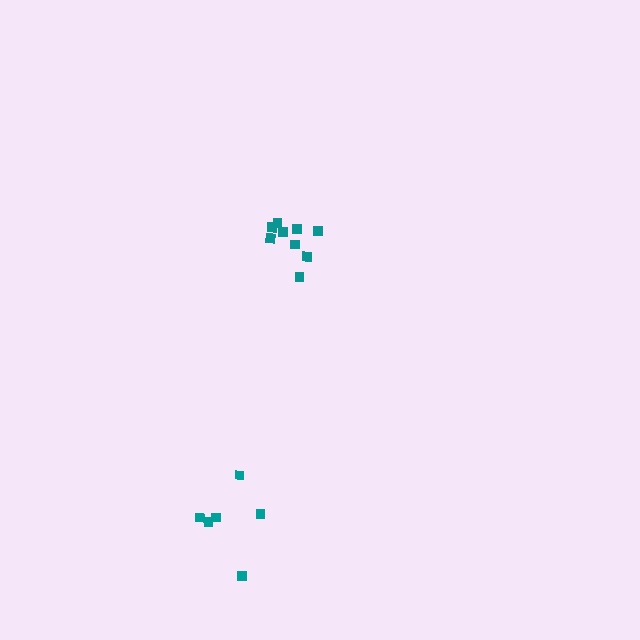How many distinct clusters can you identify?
There are 2 distinct clusters.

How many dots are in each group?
Group 1: 6 dots, Group 2: 10 dots (16 total).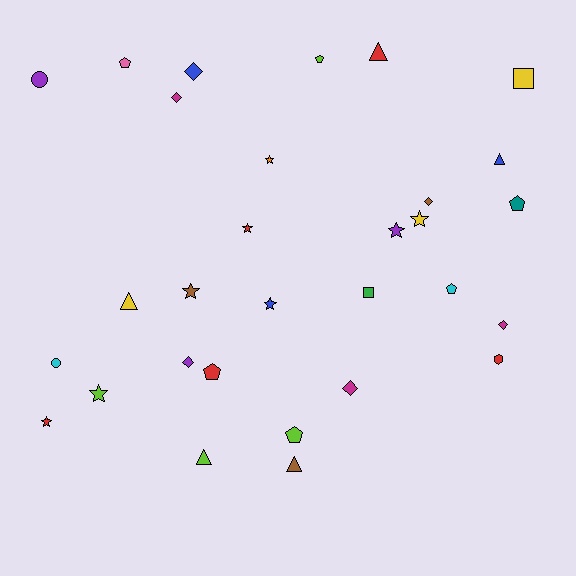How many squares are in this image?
There are 2 squares.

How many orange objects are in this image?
There is 1 orange object.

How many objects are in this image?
There are 30 objects.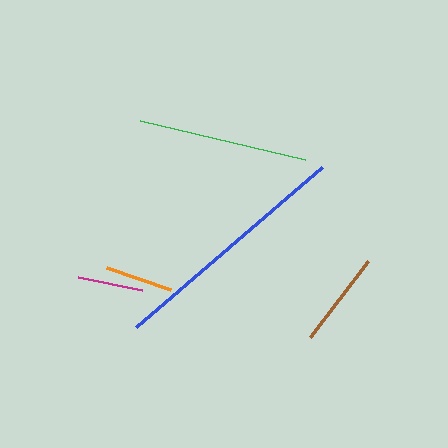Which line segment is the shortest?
The magenta line is the shortest at approximately 66 pixels.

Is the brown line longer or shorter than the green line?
The green line is longer than the brown line.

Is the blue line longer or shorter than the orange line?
The blue line is longer than the orange line.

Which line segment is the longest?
The blue line is the longest at approximately 244 pixels.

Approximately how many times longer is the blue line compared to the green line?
The blue line is approximately 1.4 times the length of the green line.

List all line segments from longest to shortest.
From longest to shortest: blue, green, brown, orange, magenta.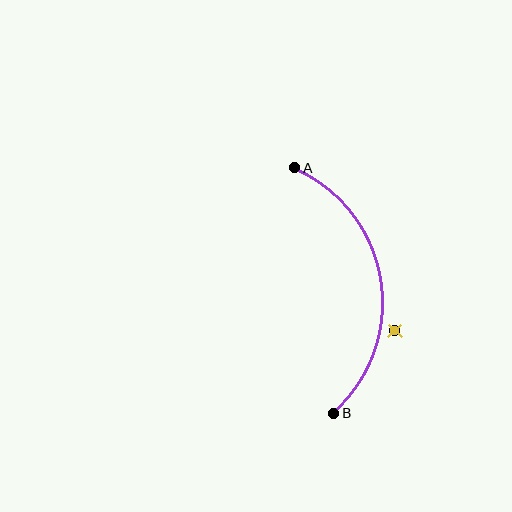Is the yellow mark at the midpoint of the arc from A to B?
No — the yellow mark does not lie on the arc at all. It sits slightly outside the curve.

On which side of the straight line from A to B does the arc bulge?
The arc bulges to the right of the straight line connecting A and B.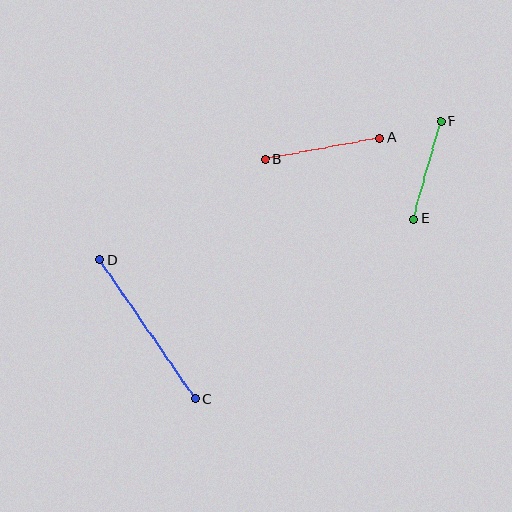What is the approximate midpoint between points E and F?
The midpoint is at approximately (427, 170) pixels.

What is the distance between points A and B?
The distance is approximately 117 pixels.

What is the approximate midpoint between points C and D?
The midpoint is at approximately (147, 329) pixels.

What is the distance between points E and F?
The distance is approximately 101 pixels.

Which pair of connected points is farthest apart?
Points C and D are farthest apart.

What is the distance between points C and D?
The distance is approximately 168 pixels.